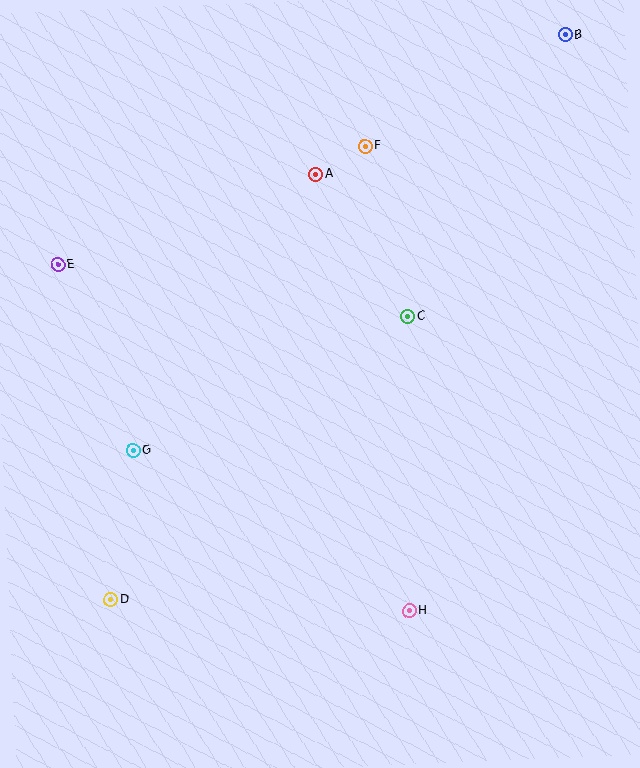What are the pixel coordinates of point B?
Point B is at (565, 35).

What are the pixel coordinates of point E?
Point E is at (58, 265).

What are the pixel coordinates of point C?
Point C is at (408, 316).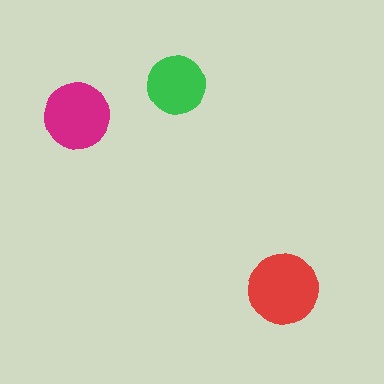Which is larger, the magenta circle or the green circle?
The magenta one.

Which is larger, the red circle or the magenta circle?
The red one.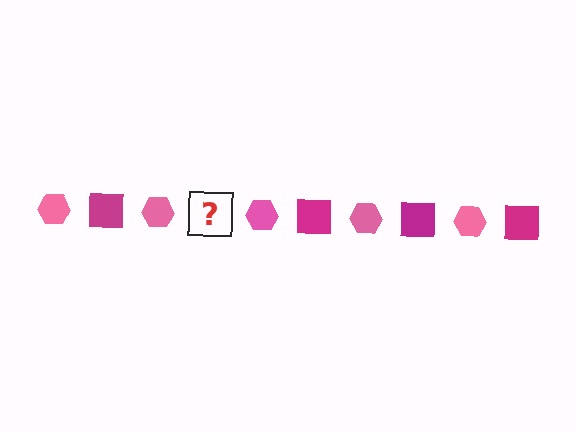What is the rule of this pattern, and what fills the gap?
The rule is that the pattern alternates between pink hexagon and magenta square. The gap should be filled with a magenta square.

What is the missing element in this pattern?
The missing element is a magenta square.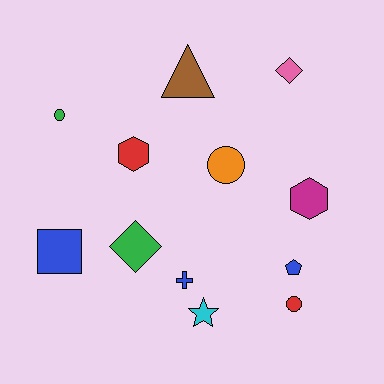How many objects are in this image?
There are 12 objects.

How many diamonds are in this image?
There are 2 diamonds.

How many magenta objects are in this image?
There is 1 magenta object.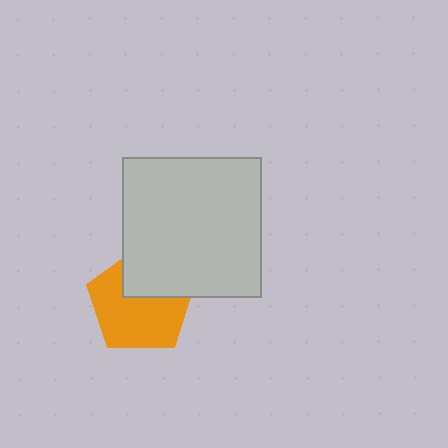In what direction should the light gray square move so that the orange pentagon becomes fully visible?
The light gray square should move up. That is the shortest direction to clear the overlap and leave the orange pentagon fully visible.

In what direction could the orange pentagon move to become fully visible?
The orange pentagon could move down. That would shift it out from behind the light gray square entirely.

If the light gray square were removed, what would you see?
You would see the complete orange pentagon.